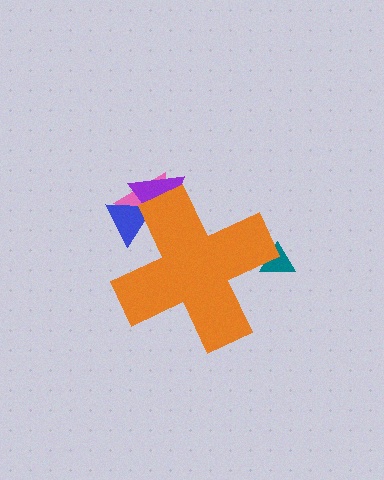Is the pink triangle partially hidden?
Yes, the pink triangle is partially hidden behind the orange cross.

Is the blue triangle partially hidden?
Yes, the blue triangle is partially hidden behind the orange cross.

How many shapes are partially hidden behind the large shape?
4 shapes are partially hidden.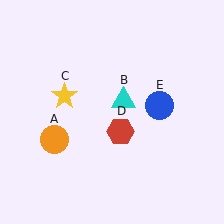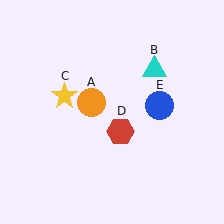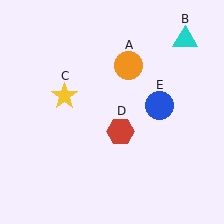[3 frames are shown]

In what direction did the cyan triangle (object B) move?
The cyan triangle (object B) moved up and to the right.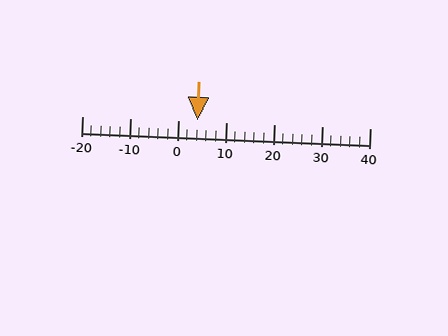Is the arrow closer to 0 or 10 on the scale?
The arrow is closer to 0.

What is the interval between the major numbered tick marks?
The major tick marks are spaced 10 units apart.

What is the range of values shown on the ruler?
The ruler shows values from -20 to 40.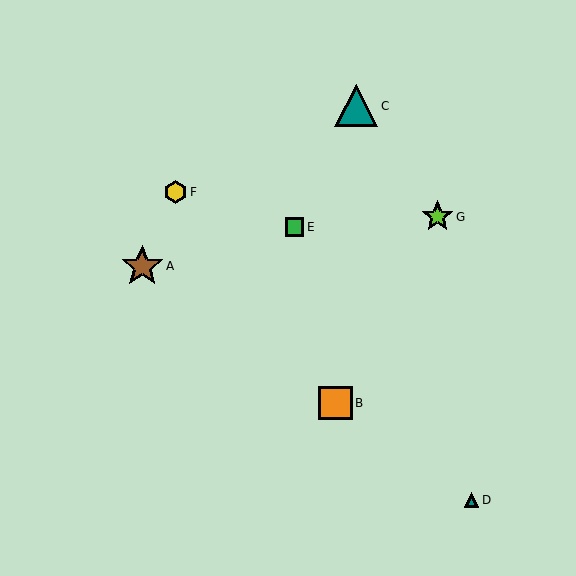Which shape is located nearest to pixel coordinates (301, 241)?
The green square (labeled E) at (294, 227) is nearest to that location.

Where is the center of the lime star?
The center of the lime star is at (437, 217).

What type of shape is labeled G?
Shape G is a lime star.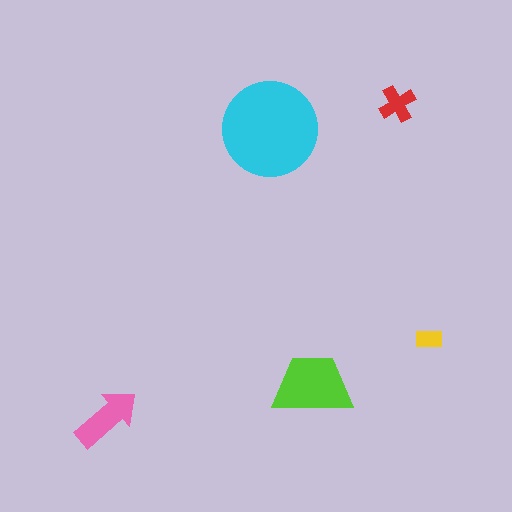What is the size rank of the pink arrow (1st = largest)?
3rd.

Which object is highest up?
The red cross is topmost.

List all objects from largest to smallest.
The cyan circle, the lime trapezoid, the pink arrow, the red cross, the yellow rectangle.